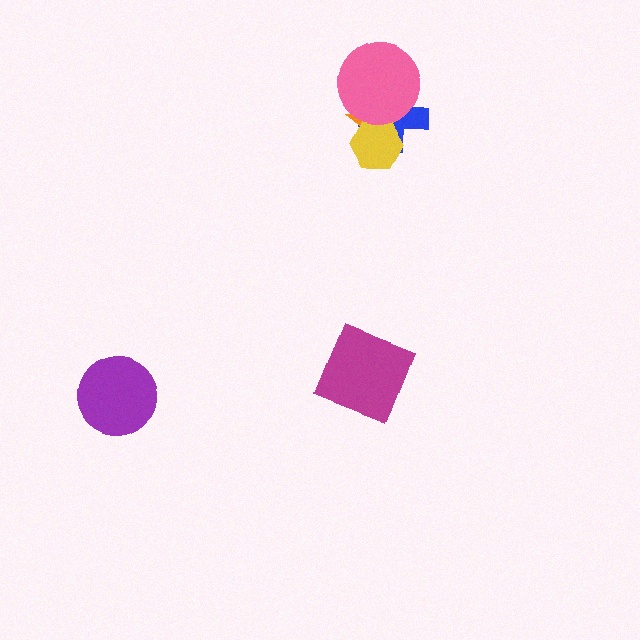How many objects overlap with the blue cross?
3 objects overlap with the blue cross.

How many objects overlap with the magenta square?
0 objects overlap with the magenta square.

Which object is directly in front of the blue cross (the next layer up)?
The orange star is directly in front of the blue cross.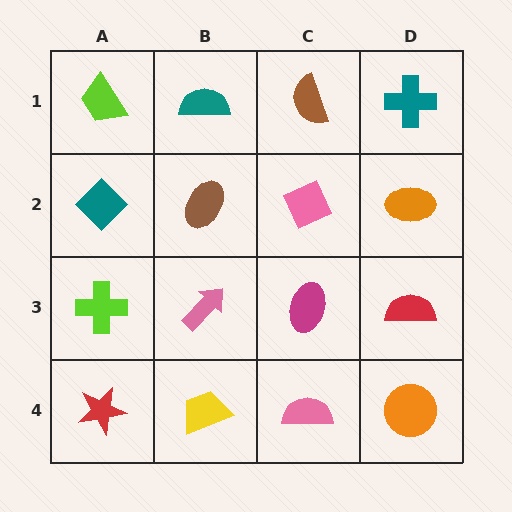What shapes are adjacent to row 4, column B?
A pink arrow (row 3, column B), a red star (row 4, column A), a pink semicircle (row 4, column C).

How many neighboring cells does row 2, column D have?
3.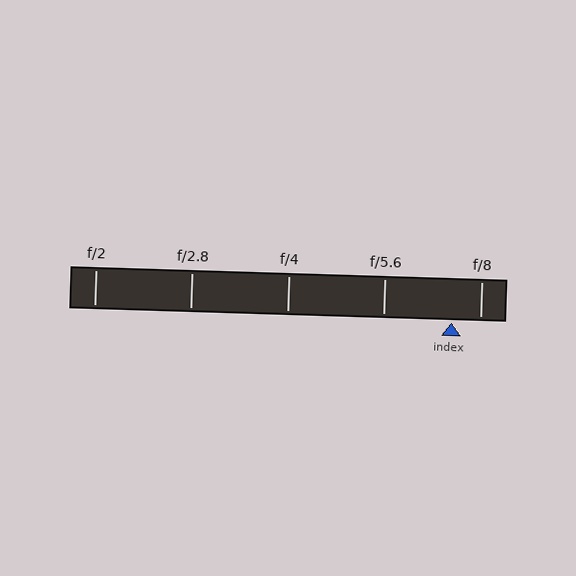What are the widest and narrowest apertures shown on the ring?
The widest aperture shown is f/2 and the narrowest is f/8.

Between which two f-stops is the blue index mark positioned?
The index mark is between f/5.6 and f/8.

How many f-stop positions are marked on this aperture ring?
There are 5 f-stop positions marked.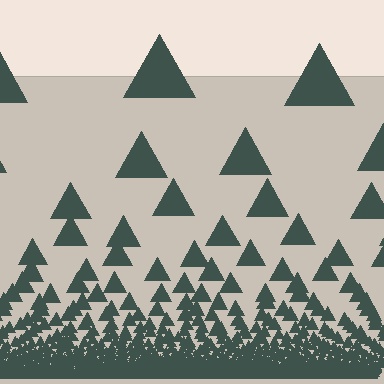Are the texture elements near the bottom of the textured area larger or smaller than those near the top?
Smaller. The gradient is inverted — elements near the bottom are smaller and denser.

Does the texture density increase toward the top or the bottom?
Density increases toward the bottom.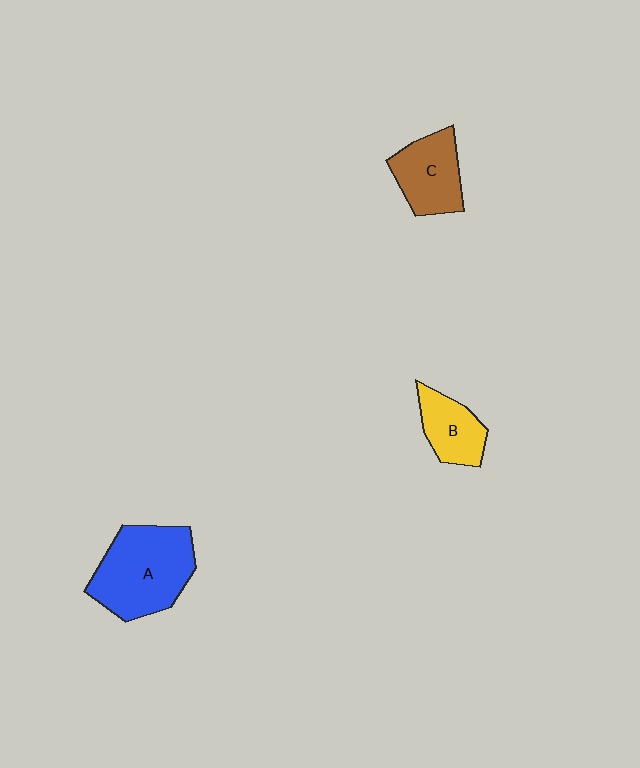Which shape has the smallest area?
Shape B (yellow).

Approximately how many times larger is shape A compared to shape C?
Approximately 1.6 times.